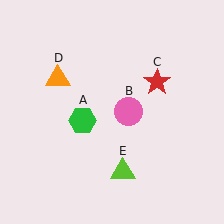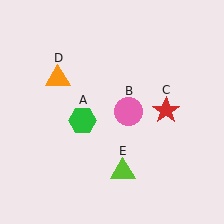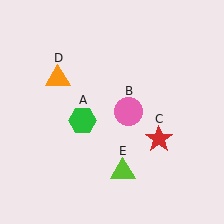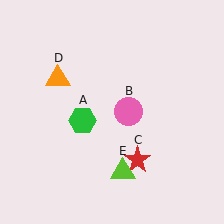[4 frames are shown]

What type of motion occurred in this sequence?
The red star (object C) rotated clockwise around the center of the scene.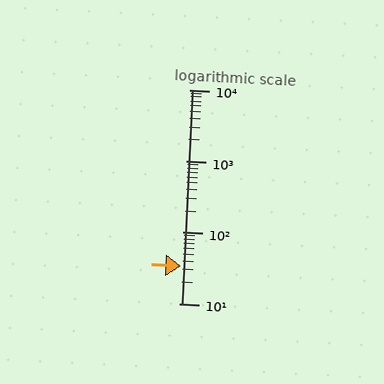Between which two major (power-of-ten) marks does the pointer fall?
The pointer is between 10 and 100.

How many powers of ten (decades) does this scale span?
The scale spans 3 decades, from 10 to 10000.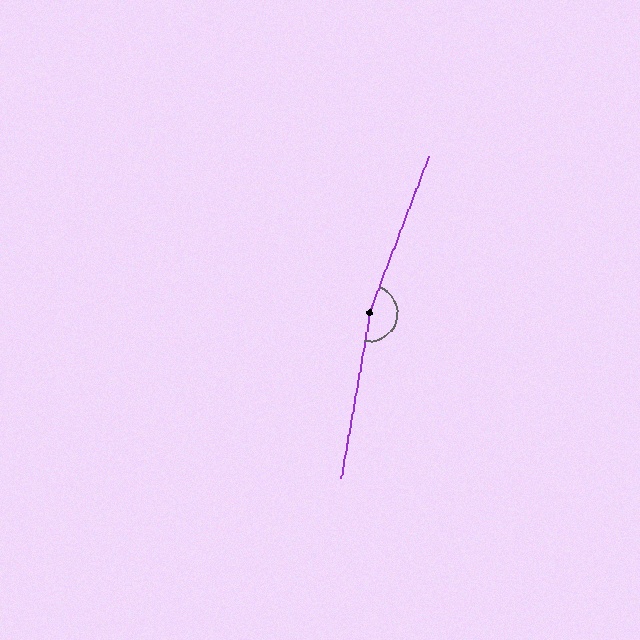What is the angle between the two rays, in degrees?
Approximately 169 degrees.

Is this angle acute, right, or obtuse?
It is obtuse.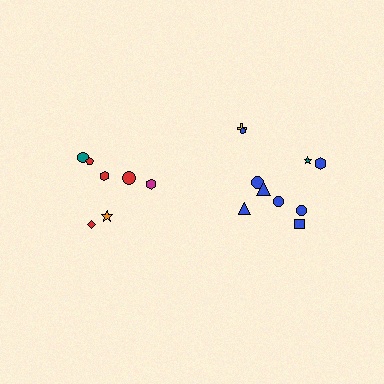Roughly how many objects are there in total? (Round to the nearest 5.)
Roughly 15 objects in total.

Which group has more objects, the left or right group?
The right group.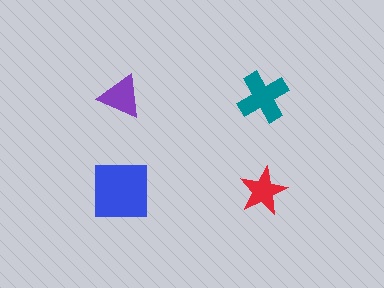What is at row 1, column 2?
A teal cross.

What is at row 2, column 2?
A red star.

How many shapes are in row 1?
2 shapes.